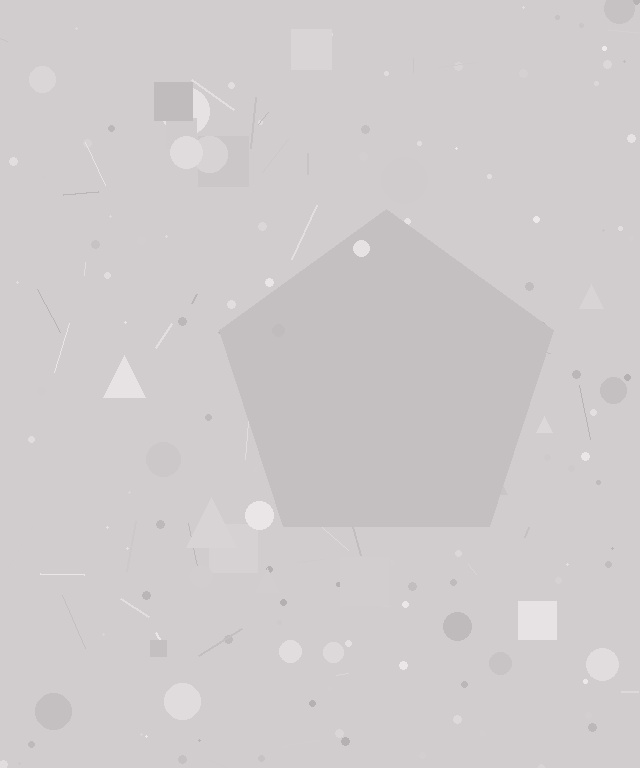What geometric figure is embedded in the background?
A pentagon is embedded in the background.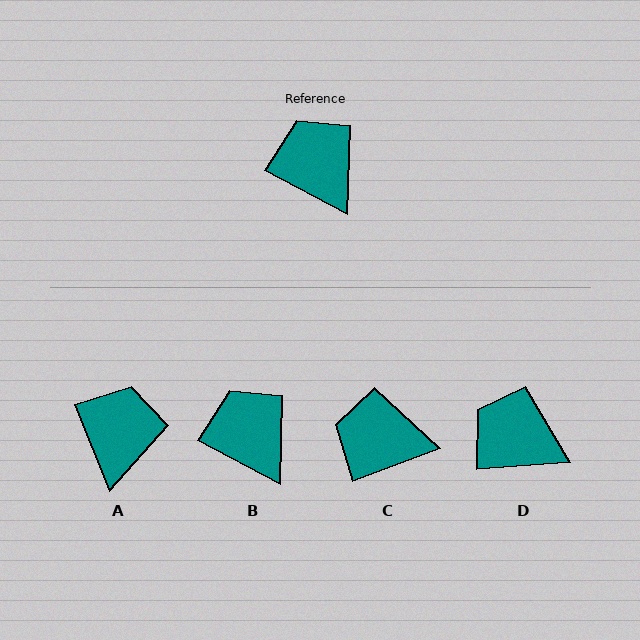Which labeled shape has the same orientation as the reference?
B.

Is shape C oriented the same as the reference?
No, it is off by about 49 degrees.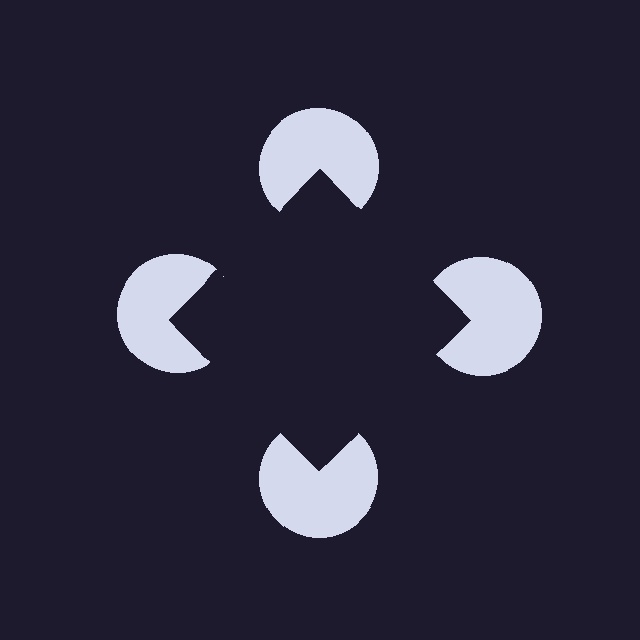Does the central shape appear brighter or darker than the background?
It typically appears slightly darker than the background, even though no actual brightness change is drawn.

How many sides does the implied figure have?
4 sides.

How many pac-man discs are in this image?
There are 4 — one at each vertex of the illusory square.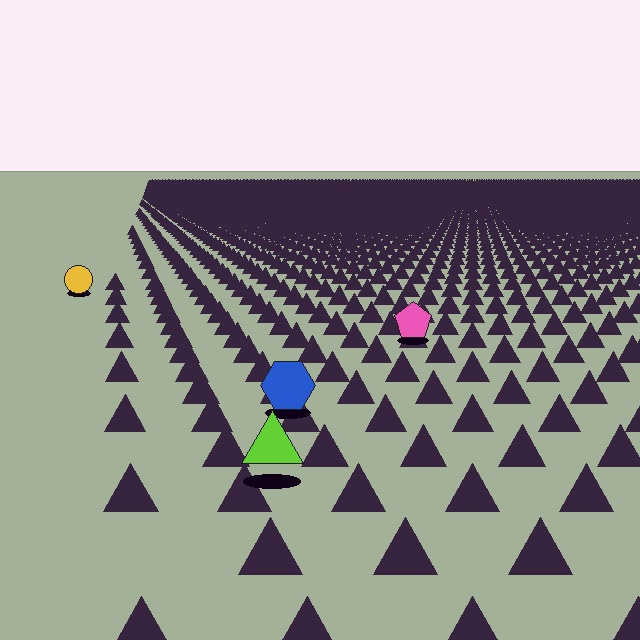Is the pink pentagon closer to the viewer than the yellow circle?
Yes. The pink pentagon is closer — you can tell from the texture gradient: the ground texture is coarser near it.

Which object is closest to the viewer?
The lime triangle is closest. The texture marks near it are larger and more spread out.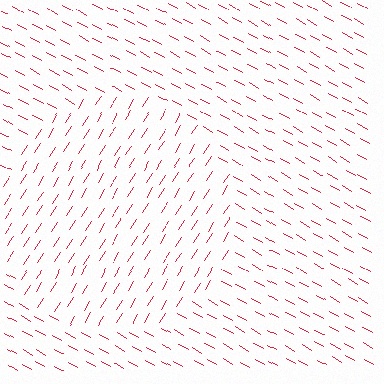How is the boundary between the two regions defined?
The boundary is defined purely by a change in line orientation (approximately 87 degrees difference). All lines are the same color and thickness.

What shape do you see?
I see a circle.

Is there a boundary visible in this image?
Yes, there is a texture boundary formed by a change in line orientation.